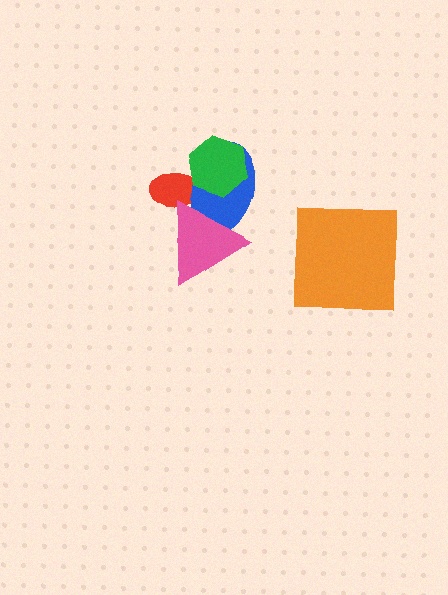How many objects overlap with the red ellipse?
3 objects overlap with the red ellipse.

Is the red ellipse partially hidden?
Yes, it is partially covered by another shape.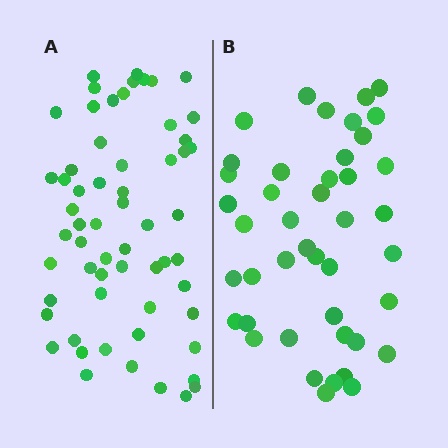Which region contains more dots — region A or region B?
Region A (the left region) has more dots.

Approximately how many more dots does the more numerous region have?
Region A has approximately 15 more dots than region B.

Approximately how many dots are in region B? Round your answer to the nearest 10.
About 40 dots. (The exact count is 43, which rounds to 40.)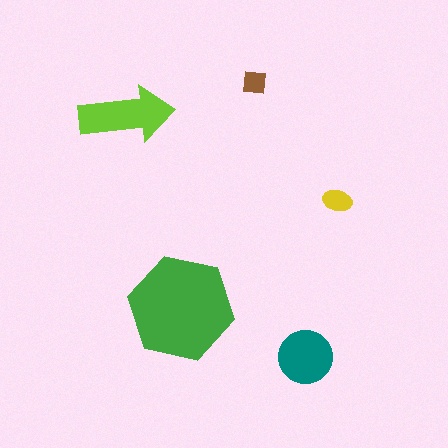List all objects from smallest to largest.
The brown square, the yellow ellipse, the teal circle, the lime arrow, the green hexagon.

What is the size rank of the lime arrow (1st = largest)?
2nd.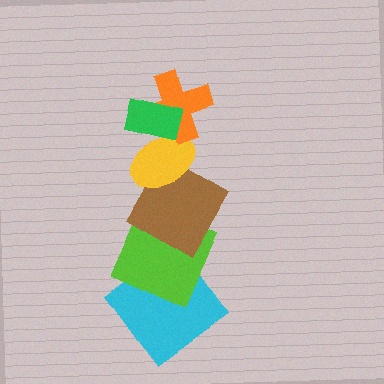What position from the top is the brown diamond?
The brown diamond is 4th from the top.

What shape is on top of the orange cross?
The green rectangle is on top of the orange cross.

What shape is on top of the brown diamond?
The yellow ellipse is on top of the brown diamond.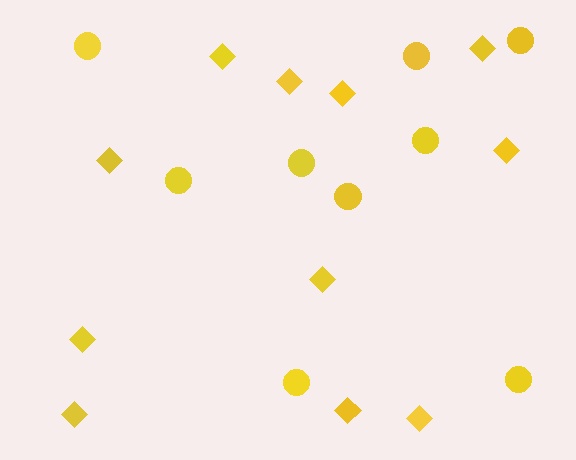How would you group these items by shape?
There are 2 groups: one group of circles (9) and one group of diamonds (11).